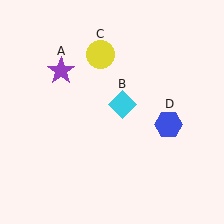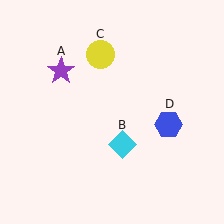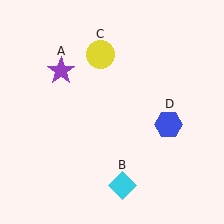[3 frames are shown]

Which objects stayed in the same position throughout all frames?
Purple star (object A) and yellow circle (object C) and blue hexagon (object D) remained stationary.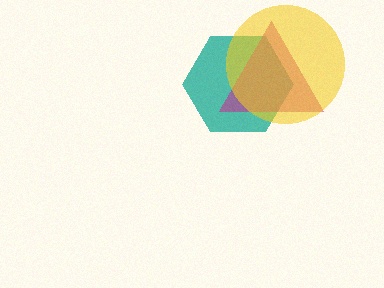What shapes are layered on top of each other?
The layered shapes are: a teal hexagon, a magenta triangle, a yellow circle.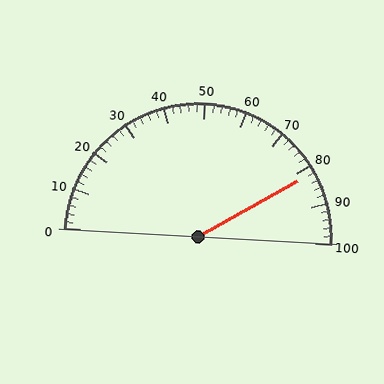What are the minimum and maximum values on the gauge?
The gauge ranges from 0 to 100.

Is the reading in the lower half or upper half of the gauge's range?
The reading is in the upper half of the range (0 to 100).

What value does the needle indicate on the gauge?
The needle indicates approximately 82.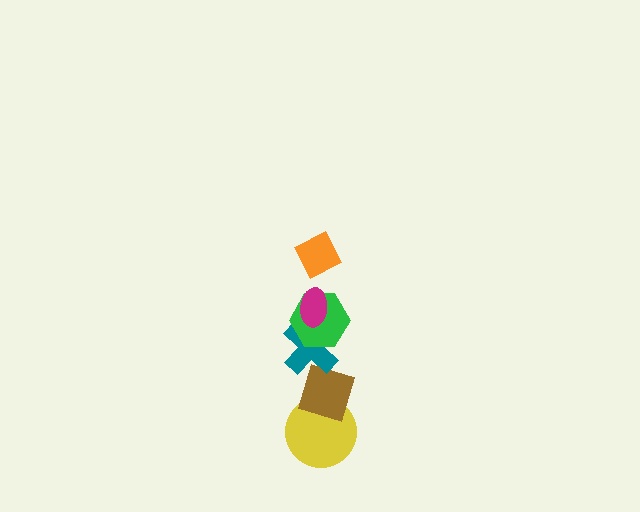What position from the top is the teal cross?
The teal cross is 4th from the top.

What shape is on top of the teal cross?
The green hexagon is on top of the teal cross.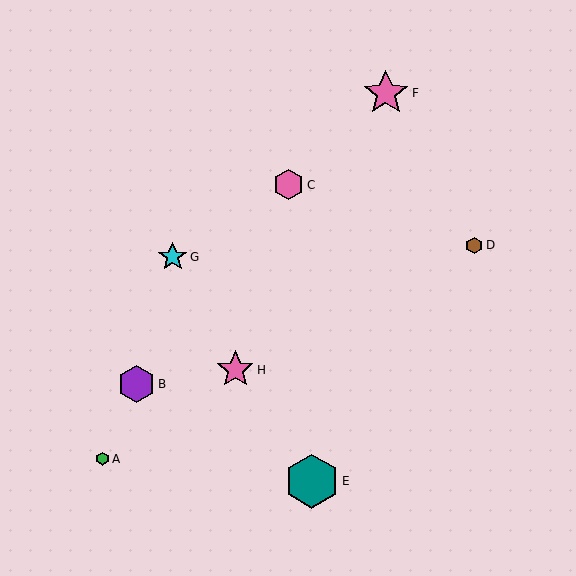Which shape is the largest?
The teal hexagon (labeled E) is the largest.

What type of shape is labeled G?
Shape G is a cyan star.